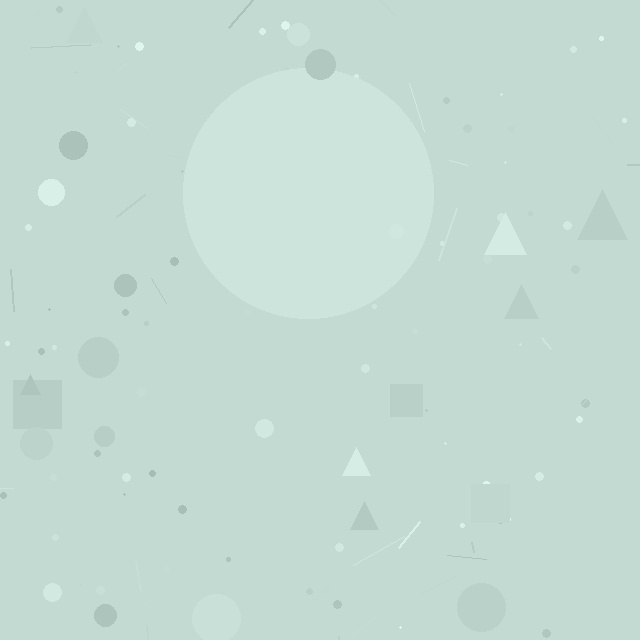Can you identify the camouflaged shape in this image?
The camouflaged shape is a circle.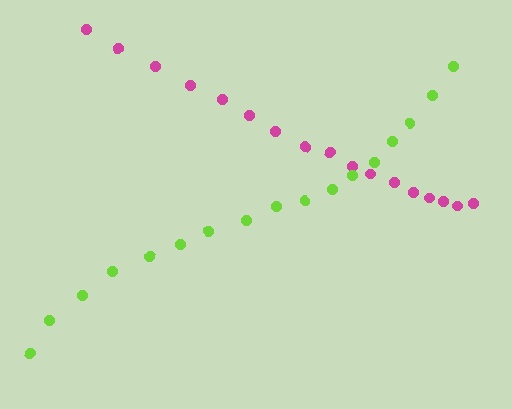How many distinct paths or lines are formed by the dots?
There are 2 distinct paths.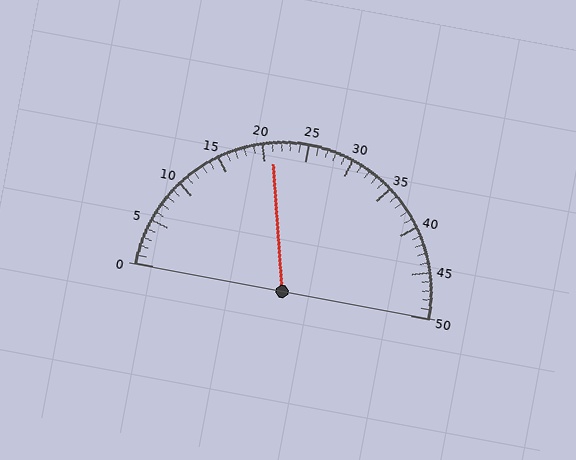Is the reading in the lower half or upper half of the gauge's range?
The reading is in the lower half of the range (0 to 50).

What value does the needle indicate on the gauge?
The needle indicates approximately 21.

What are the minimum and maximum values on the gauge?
The gauge ranges from 0 to 50.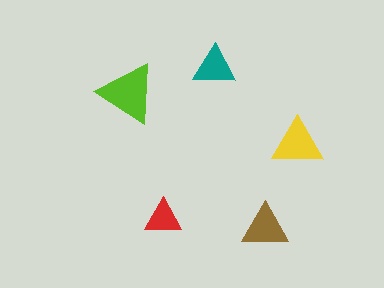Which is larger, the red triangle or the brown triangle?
The brown one.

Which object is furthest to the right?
The yellow triangle is rightmost.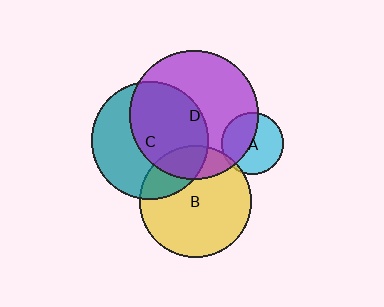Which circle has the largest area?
Circle D (purple).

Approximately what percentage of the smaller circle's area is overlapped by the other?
Approximately 45%.